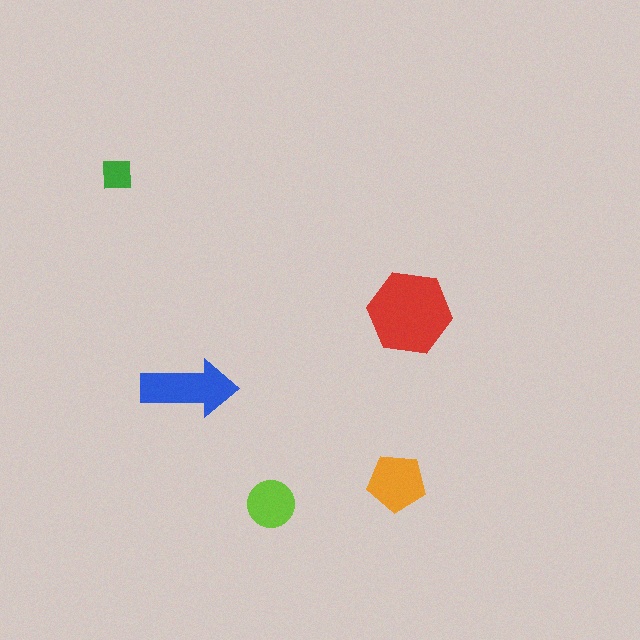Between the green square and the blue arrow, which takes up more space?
The blue arrow.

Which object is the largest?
The red hexagon.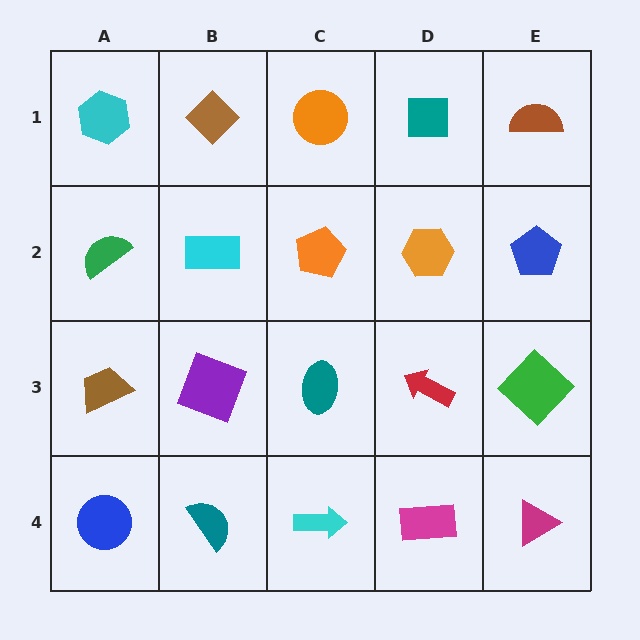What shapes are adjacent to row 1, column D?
An orange hexagon (row 2, column D), an orange circle (row 1, column C), a brown semicircle (row 1, column E).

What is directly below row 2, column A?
A brown trapezoid.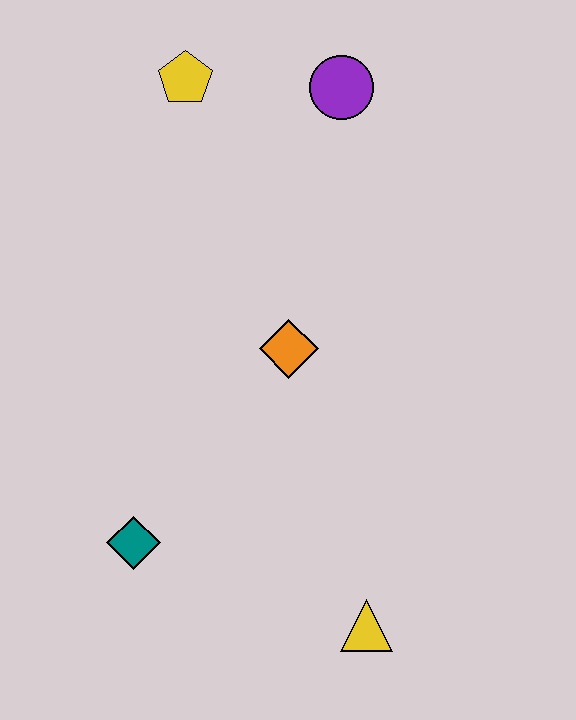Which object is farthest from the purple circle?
The yellow triangle is farthest from the purple circle.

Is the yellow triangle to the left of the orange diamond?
No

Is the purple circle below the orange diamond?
No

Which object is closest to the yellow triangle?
The teal diamond is closest to the yellow triangle.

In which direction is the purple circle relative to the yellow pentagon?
The purple circle is to the right of the yellow pentagon.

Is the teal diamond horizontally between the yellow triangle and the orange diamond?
No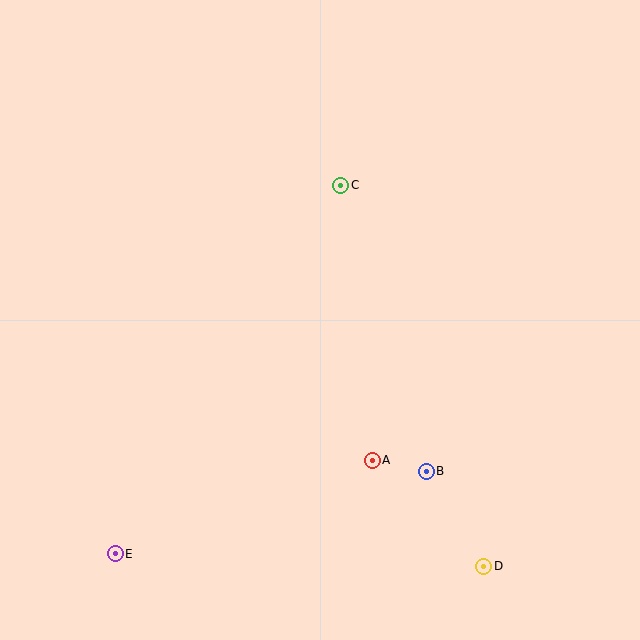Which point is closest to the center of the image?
Point C at (341, 185) is closest to the center.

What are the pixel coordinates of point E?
Point E is at (115, 554).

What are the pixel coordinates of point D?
Point D is at (484, 566).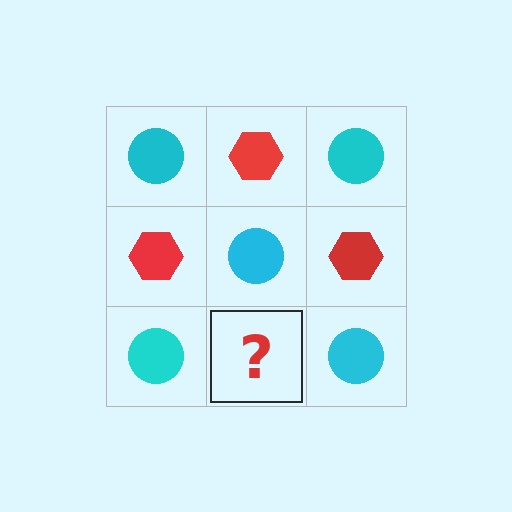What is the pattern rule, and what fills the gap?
The rule is that it alternates cyan circle and red hexagon in a checkerboard pattern. The gap should be filled with a red hexagon.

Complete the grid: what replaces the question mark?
The question mark should be replaced with a red hexagon.